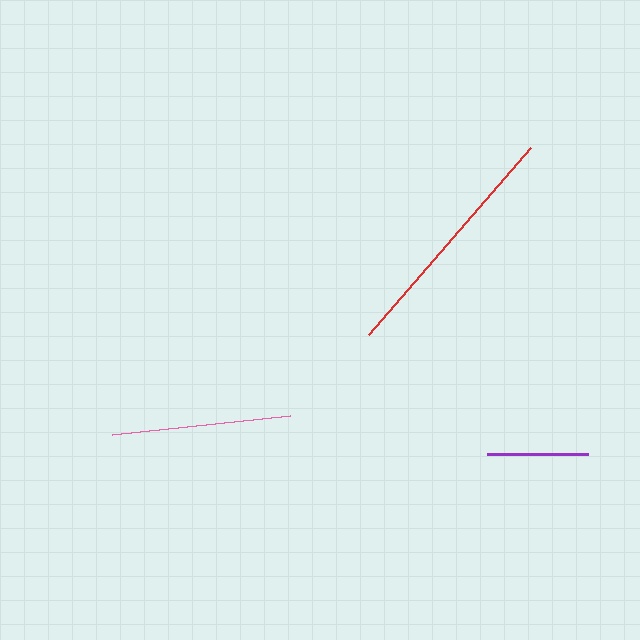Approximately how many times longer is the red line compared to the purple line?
The red line is approximately 2.5 times the length of the purple line.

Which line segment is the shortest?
The purple line is the shortest at approximately 101 pixels.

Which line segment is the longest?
The red line is the longest at approximately 247 pixels.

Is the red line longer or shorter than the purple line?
The red line is longer than the purple line.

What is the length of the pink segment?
The pink segment is approximately 179 pixels long.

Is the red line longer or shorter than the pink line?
The red line is longer than the pink line.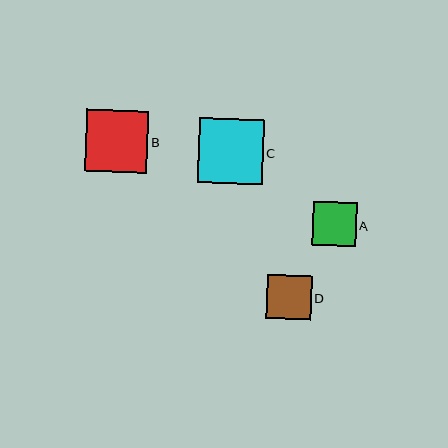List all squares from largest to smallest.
From largest to smallest: C, B, D, A.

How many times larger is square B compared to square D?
Square B is approximately 1.4 times the size of square D.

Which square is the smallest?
Square A is the smallest with a size of approximately 44 pixels.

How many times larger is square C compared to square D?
Square C is approximately 1.5 times the size of square D.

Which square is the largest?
Square C is the largest with a size of approximately 65 pixels.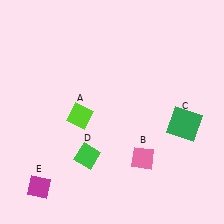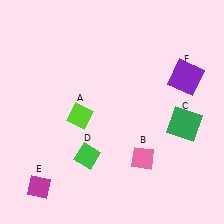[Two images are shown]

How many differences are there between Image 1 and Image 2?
There is 1 difference between the two images.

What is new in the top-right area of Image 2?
A purple square (F) was added in the top-right area of Image 2.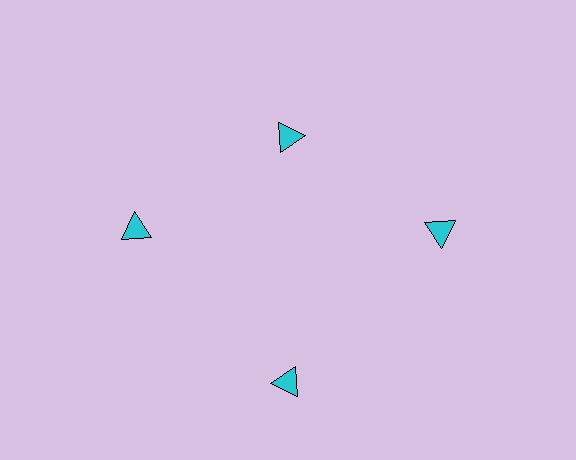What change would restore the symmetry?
The symmetry would be restored by moving it outward, back onto the ring so that all 4 triangles sit at equal angles and equal distance from the center.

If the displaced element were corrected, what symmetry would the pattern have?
It would have 4-fold rotational symmetry — the pattern would map onto itself every 90 degrees.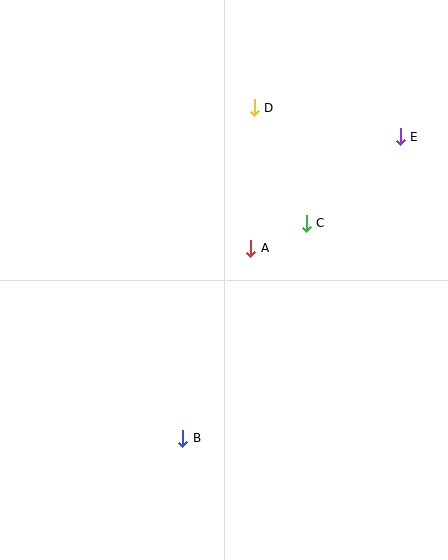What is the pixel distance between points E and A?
The distance between E and A is 187 pixels.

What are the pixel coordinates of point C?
Point C is at (306, 223).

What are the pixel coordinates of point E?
Point E is at (400, 137).